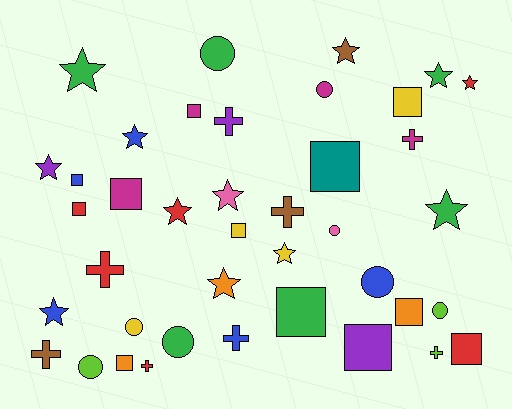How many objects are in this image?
There are 40 objects.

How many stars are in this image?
There are 12 stars.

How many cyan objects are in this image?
There are no cyan objects.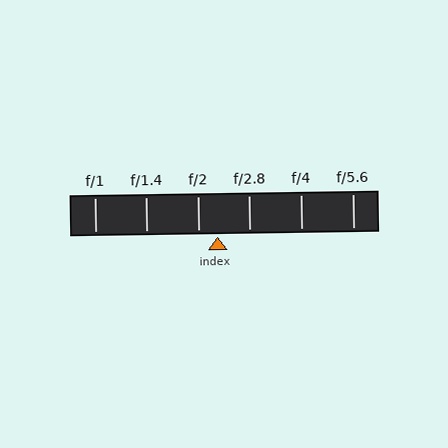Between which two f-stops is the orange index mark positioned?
The index mark is between f/2 and f/2.8.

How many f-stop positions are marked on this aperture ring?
There are 6 f-stop positions marked.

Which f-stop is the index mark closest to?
The index mark is closest to f/2.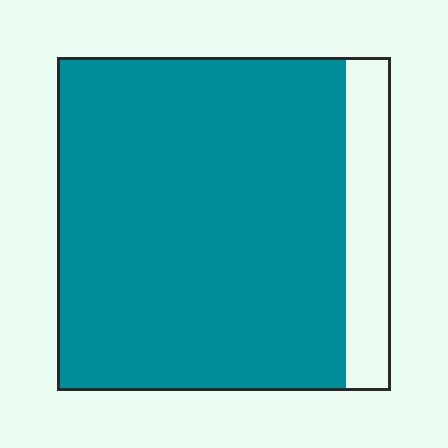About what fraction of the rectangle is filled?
About seven eighths (7/8).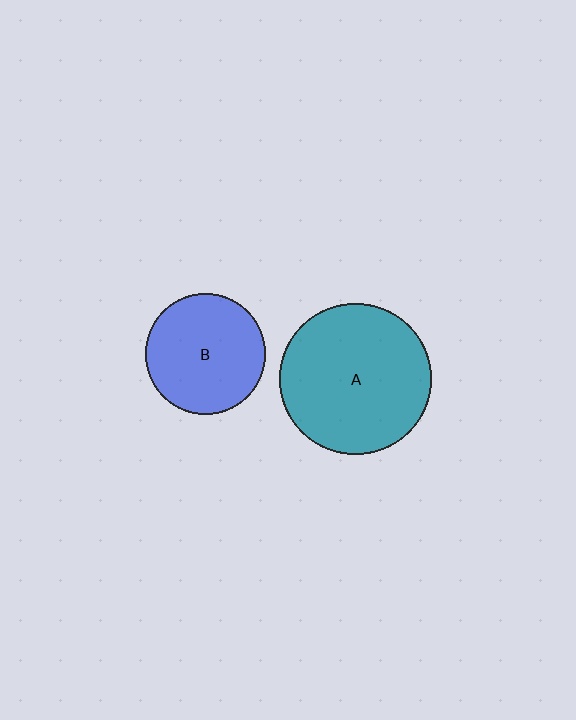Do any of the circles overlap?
No, none of the circles overlap.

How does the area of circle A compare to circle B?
Approximately 1.6 times.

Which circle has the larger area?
Circle A (teal).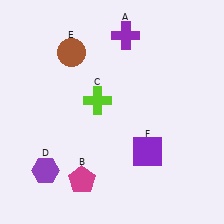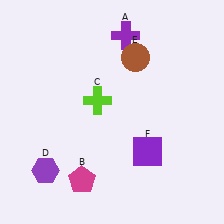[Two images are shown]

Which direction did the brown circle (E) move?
The brown circle (E) moved right.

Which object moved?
The brown circle (E) moved right.